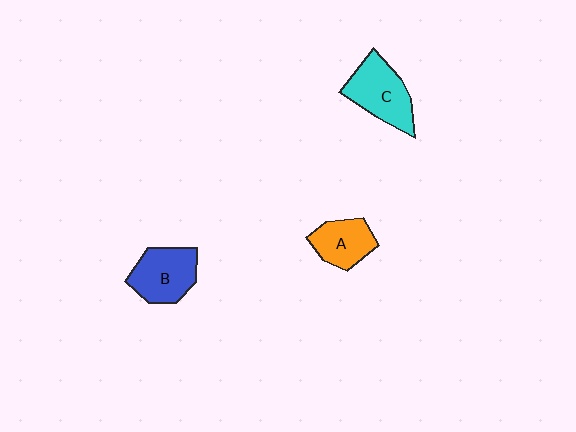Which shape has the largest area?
Shape C (cyan).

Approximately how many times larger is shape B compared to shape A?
Approximately 1.3 times.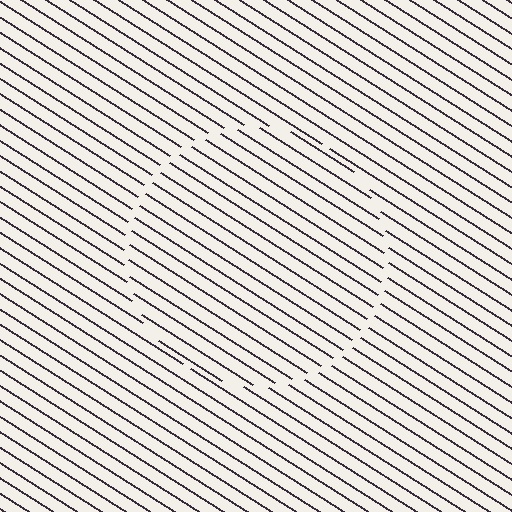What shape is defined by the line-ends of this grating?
An illusory circle. The interior of the shape contains the same grating, shifted by half a period — the contour is defined by the phase discontinuity where line-ends from the inner and outer gratings abut.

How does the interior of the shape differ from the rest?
The interior of the shape contains the same grating, shifted by half a period — the contour is defined by the phase discontinuity where line-ends from the inner and outer gratings abut.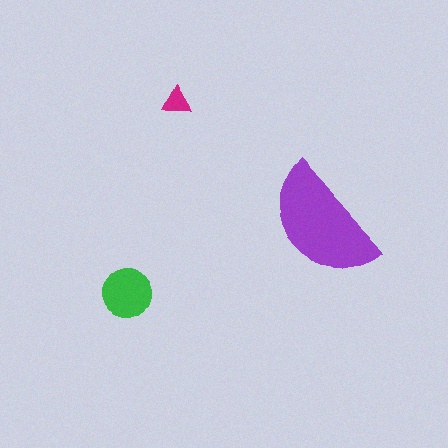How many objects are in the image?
There are 3 objects in the image.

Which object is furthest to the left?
The green circle is leftmost.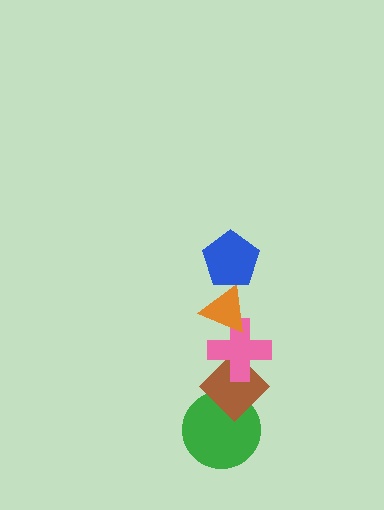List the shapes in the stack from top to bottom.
From top to bottom: the blue pentagon, the orange triangle, the pink cross, the brown diamond, the green circle.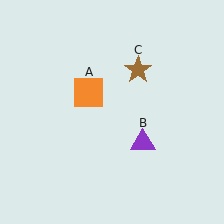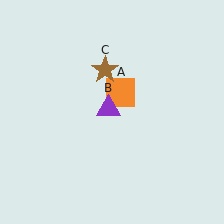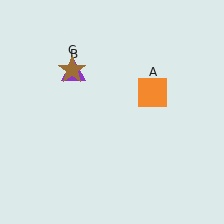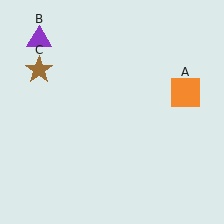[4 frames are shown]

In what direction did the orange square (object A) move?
The orange square (object A) moved right.